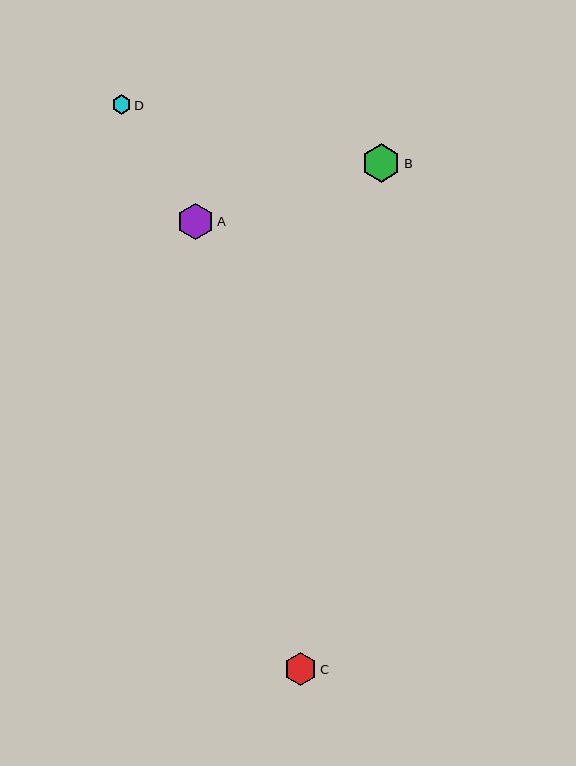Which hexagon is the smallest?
Hexagon D is the smallest with a size of approximately 19 pixels.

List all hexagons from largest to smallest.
From largest to smallest: B, A, C, D.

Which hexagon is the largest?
Hexagon B is the largest with a size of approximately 38 pixels.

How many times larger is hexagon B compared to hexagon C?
Hexagon B is approximately 1.2 times the size of hexagon C.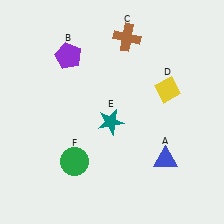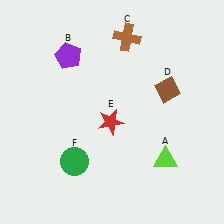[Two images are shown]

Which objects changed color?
A changed from blue to lime. D changed from yellow to brown. E changed from teal to red.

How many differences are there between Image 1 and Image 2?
There are 3 differences between the two images.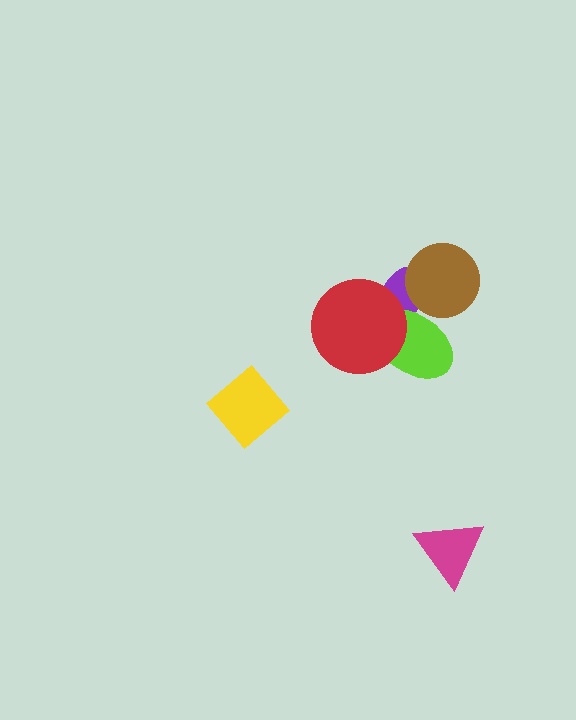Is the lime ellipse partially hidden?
Yes, it is partially covered by another shape.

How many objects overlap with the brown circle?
2 objects overlap with the brown circle.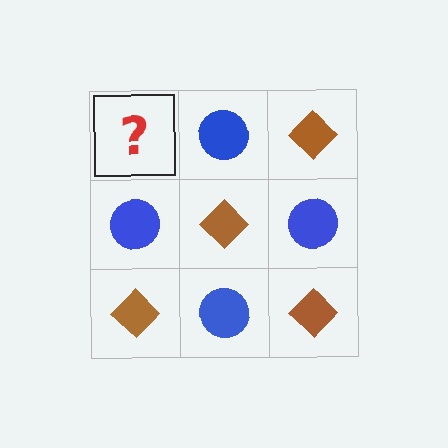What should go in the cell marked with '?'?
The missing cell should contain a brown diamond.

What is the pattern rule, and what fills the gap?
The rule is that it alternates brown diamond and blue circle in a checkerboard pattern. The gap should be filled with a brown diamond.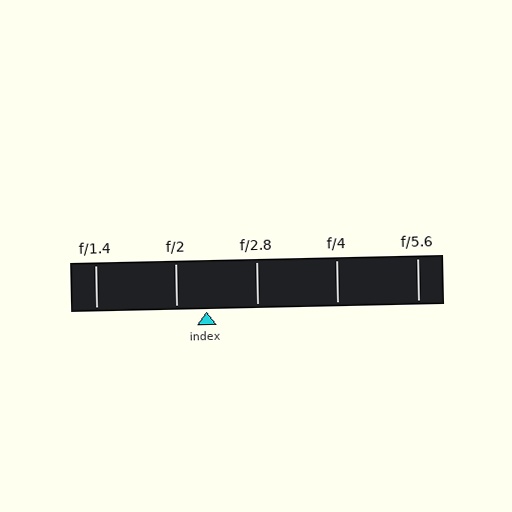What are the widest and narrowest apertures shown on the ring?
The widest aperture shown is f/1.4 and the narrowest is f/5.6.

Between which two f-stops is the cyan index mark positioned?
The index mark is between f/2 and f/2.8.